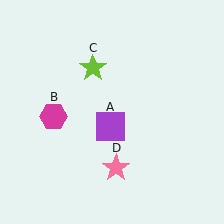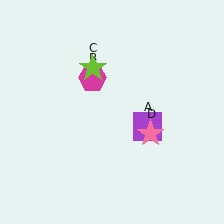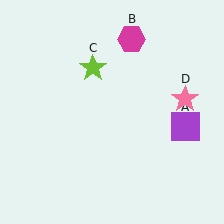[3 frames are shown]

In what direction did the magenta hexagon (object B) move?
The magenta hexagon (object B) moved up and to the right.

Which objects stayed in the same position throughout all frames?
Lime star (object C) remained stationary.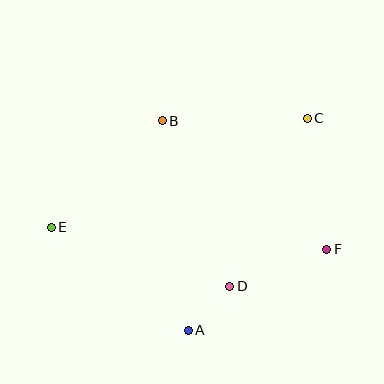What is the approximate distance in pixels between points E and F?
The distance between E and F is approximately 277 pixels.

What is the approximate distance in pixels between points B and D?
The distance between B and D is approximately 179 pixels.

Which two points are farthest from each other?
Points C and E are farthest from each other.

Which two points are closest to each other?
Points A and D are closest to each other.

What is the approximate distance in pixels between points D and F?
The distance between D and F is approximately 104 pixels.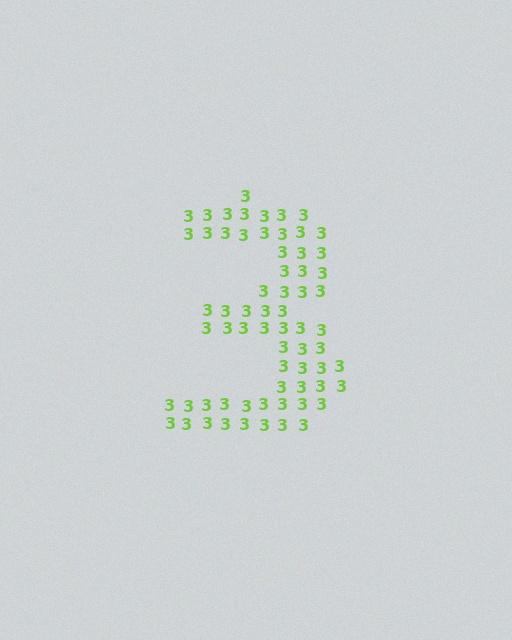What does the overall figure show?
The overall figure shows the digit 3.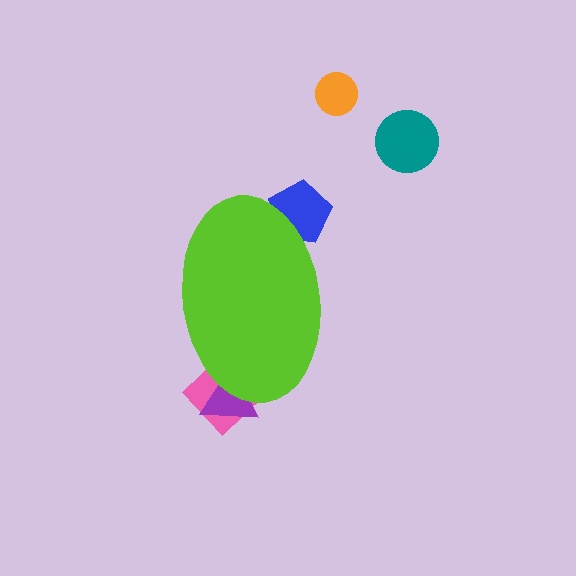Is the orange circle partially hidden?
No, the orange circle is fully visible.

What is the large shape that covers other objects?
A lime ellipse.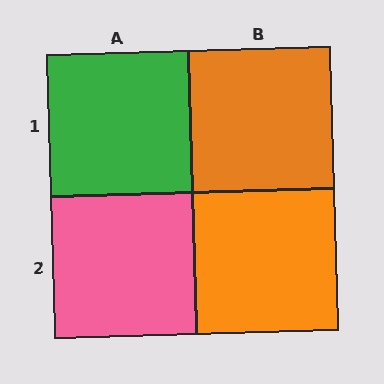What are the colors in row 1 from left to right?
Green, orange.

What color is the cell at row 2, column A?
Pink.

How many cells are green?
1 cell is green.